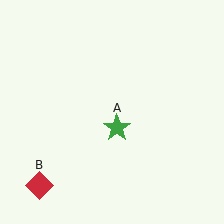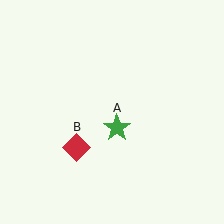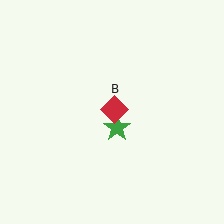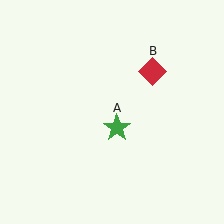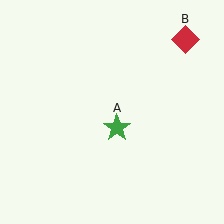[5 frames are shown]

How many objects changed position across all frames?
1 object changed position: red diamond (object B).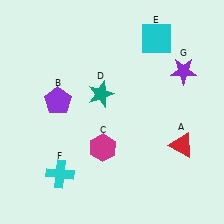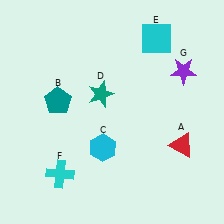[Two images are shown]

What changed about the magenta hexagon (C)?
In Image 1, C is magenta. In Image 2, it changed to cyan.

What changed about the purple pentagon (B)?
In Image 1, B is purple. In Image 2, it changed to teal.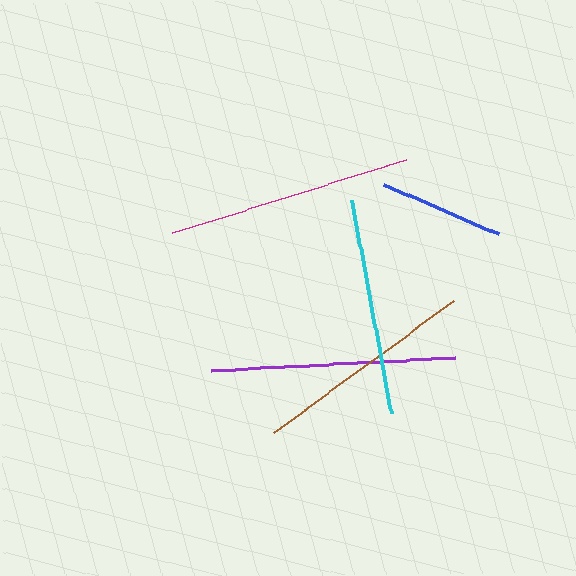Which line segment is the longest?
The magenta line is the longest at approximately 246 pixels.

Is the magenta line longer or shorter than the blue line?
The magenta line is longer than the blue line.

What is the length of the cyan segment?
The cyan segment is approximately 216 pixels long.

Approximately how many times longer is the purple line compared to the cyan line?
The purple line is approximately 1.1 times the length of the cyan line.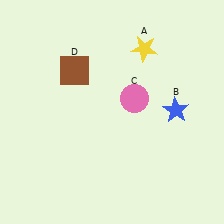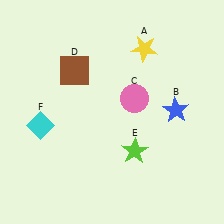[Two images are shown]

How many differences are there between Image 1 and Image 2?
There are 2 differences between the two images.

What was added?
A lime star (E), a cyan diamond (F) were added in Image 2.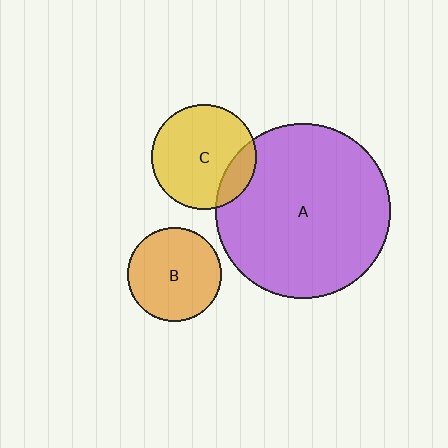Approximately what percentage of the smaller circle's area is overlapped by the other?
Approximately 15%.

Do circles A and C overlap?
Yes.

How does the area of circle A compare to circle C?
Approximately 2.8 times.